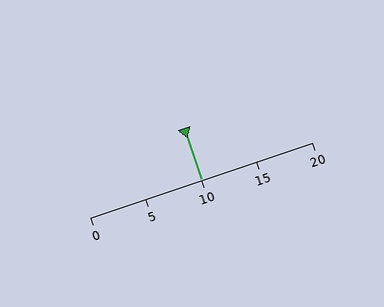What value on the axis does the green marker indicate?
The marker indicates approximately 10.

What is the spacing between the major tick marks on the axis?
The major ticks are spaced 5 apart.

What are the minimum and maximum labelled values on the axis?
The axis runs from 0 to 20.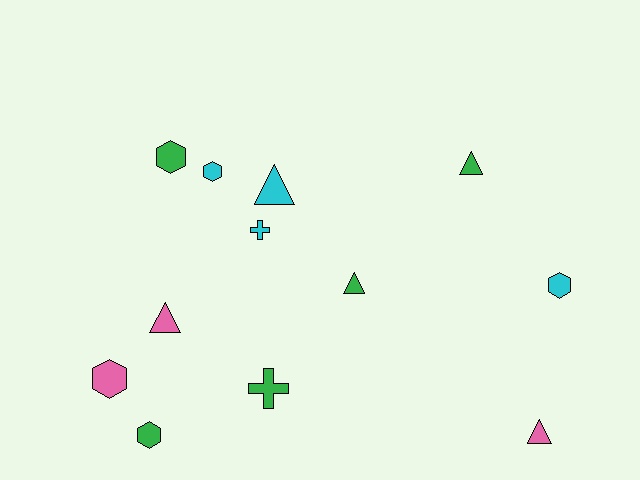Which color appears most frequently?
Green, with 5 objects.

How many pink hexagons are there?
There is 1 pink hexagon.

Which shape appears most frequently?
Hexagon, with 5 objects.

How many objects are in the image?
There are 12 objects.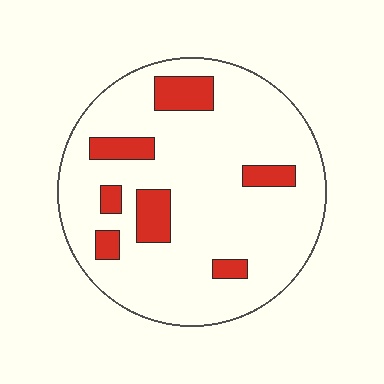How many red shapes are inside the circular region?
7.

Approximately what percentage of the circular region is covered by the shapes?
Approximately 15%.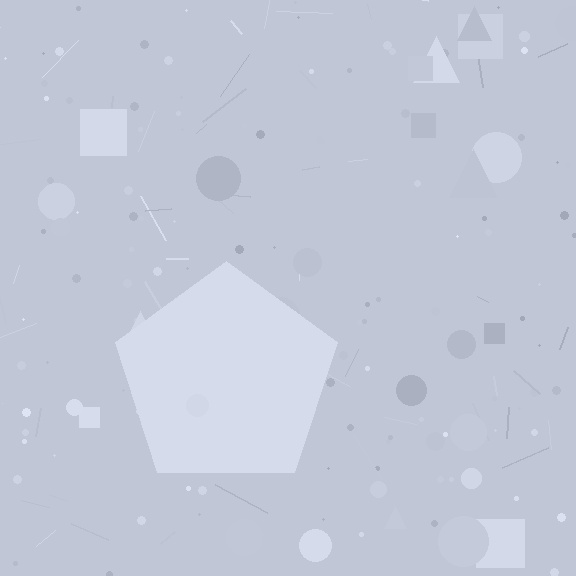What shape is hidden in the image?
A pentagon is hidden in the image.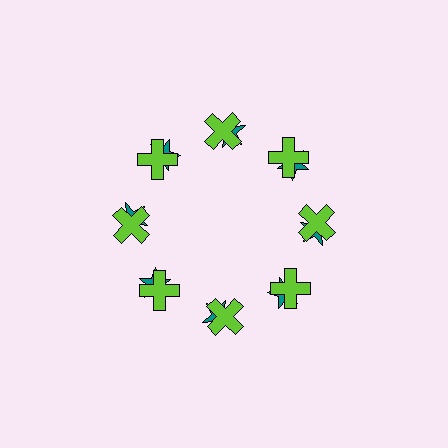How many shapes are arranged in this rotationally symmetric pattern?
There are 16 shapes, arranged in 8 groups of 2.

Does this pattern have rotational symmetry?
Yes, this pattern has 8-fold rotational symmetry. It looks the same after rotating 45 degrees around the center.